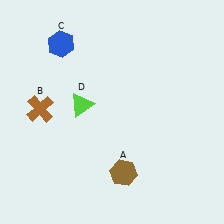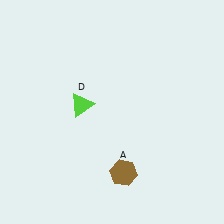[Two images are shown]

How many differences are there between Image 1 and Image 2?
There are 2 differences between the two images.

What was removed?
The blue hexagon (C), the brown cross (B) were removed in Image 2.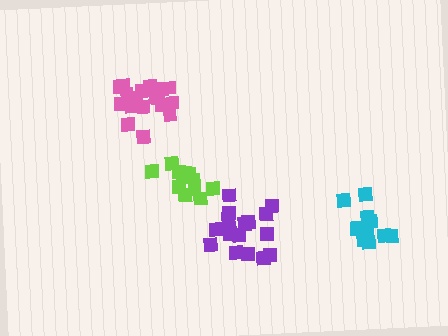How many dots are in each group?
Group 1: 12 dots, Group 2: 18 dots, Group 3: 12 dots, Group 4: 17 dots (59 total).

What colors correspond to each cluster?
The clusters are colored: lime, pink, cyan, purple.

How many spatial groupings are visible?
There are 4 spatial groupings.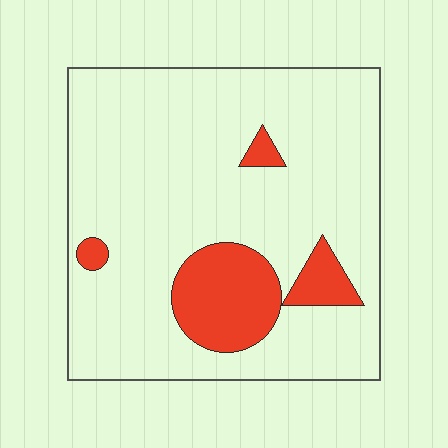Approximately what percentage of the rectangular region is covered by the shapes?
Approximately 15%.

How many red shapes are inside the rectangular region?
4.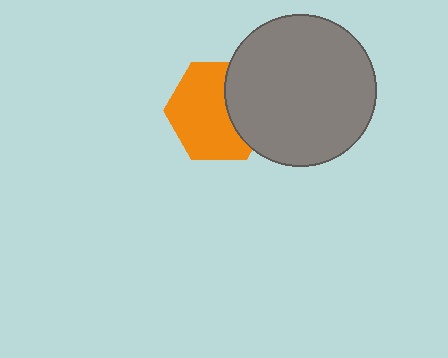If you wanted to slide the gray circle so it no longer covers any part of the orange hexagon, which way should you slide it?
Slide it right — that is the most direct way to separate the two shapes.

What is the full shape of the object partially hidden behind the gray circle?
The partially hidden object is an orange hexagon.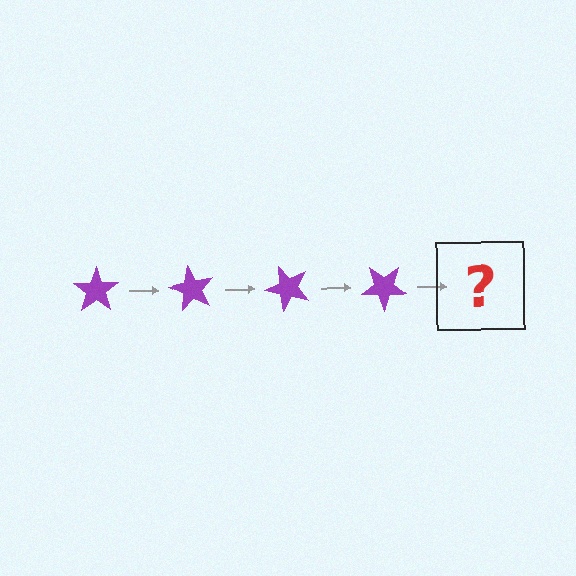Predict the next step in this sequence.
The next step is a purple star rotated 240 degrees.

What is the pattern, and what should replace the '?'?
The pattern is that the star rotates 60 degrees each step. The '?' should be a purple star rotated 240 degrees.